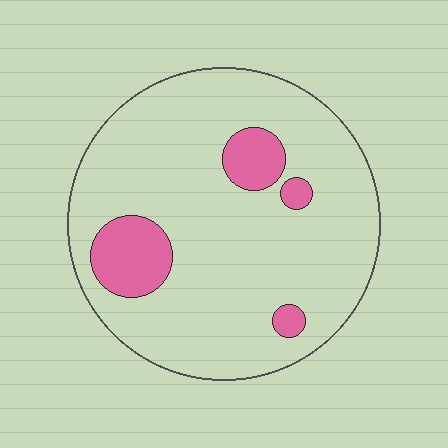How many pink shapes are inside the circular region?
4.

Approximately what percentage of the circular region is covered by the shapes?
Approximately 15%.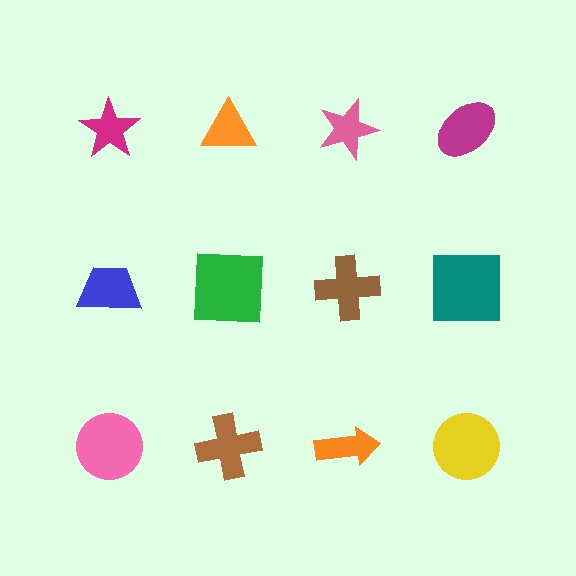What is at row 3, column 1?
A pink circle.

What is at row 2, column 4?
A teal square.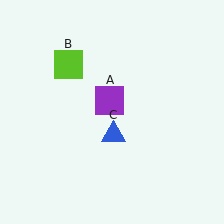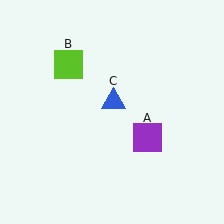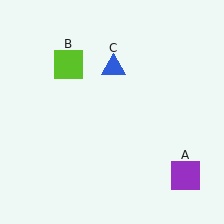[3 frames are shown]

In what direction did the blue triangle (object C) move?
The blue triangle (object C) moved up.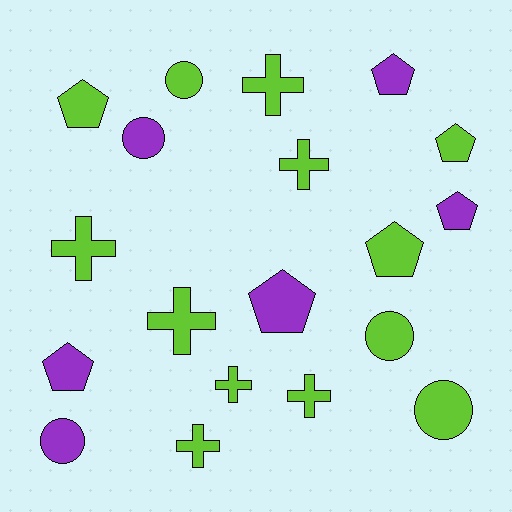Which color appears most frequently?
Lime, with 13 objects.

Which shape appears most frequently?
Cross, with 7 objects.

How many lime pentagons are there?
There are 3 lime pentagons.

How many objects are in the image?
There are 19 objects.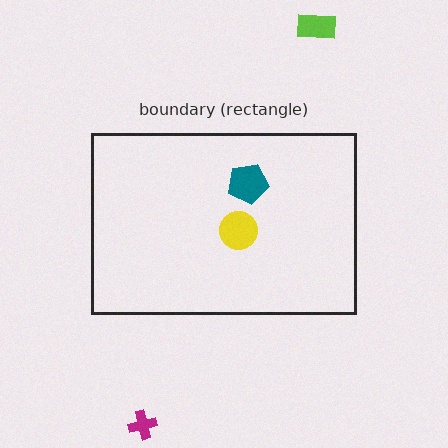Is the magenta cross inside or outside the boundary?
Outside.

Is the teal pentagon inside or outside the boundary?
Inside.